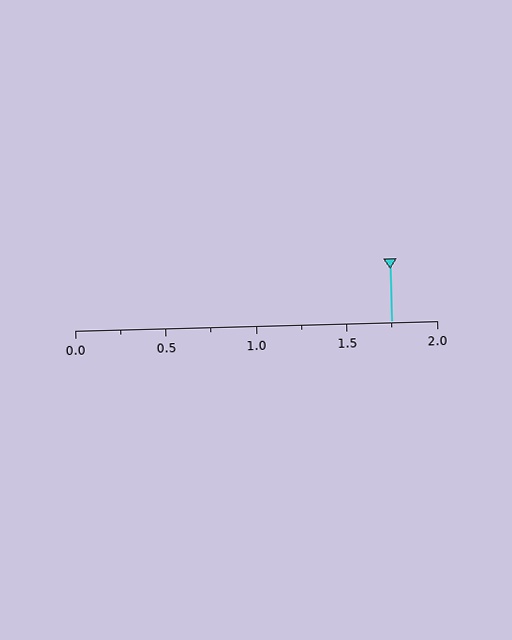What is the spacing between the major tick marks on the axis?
The major ticks are spaced 0.5 apart.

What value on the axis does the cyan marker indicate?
The marker indicates approximately 1.75.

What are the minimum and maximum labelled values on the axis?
The axis runs from 0.0 to 2.0.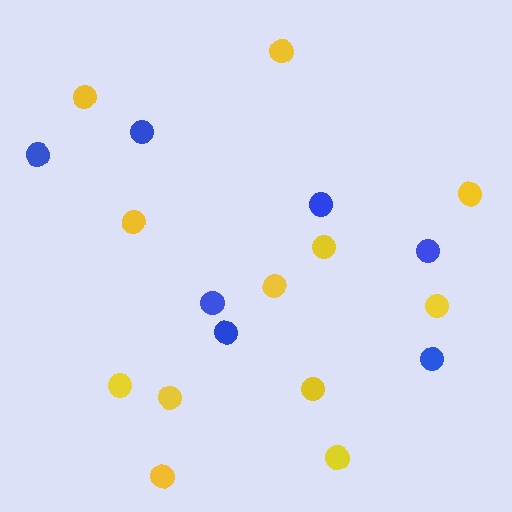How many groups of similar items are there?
There are 2 groups: one group of yellow circles (12) and one group of blue circles (7).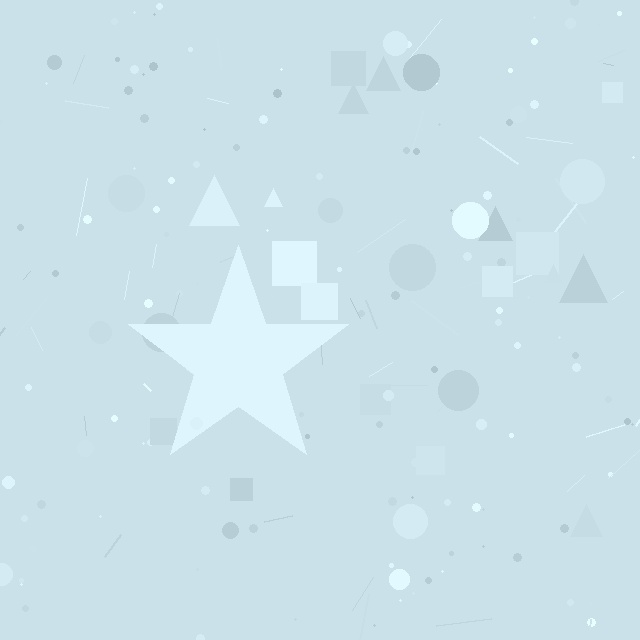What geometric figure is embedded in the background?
A star is embedded in the background.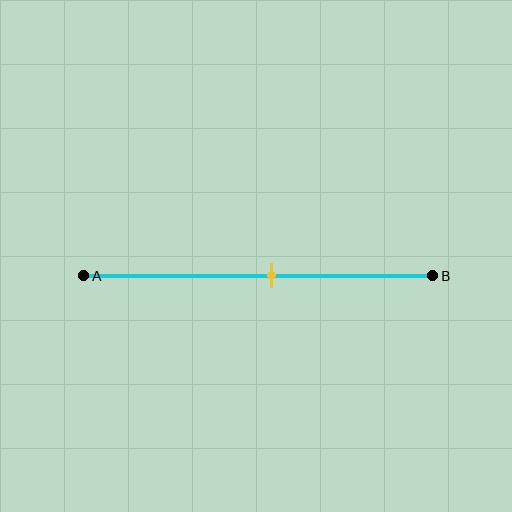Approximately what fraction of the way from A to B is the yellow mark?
The yellow mark is approximately 55% of the way from A to B.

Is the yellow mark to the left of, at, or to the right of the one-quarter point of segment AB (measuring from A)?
The yellow mark is to the right of the one-quarter point of segment AB.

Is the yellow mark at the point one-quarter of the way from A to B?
No, the mark is at about 55% from A, not at the 25% one-quarter point.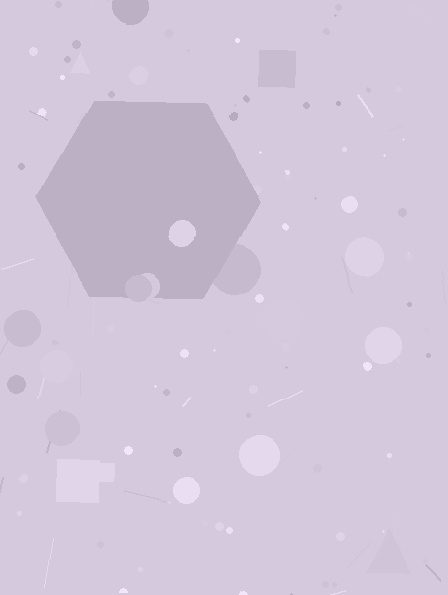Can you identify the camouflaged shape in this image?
The camouflaged shape is a hexagon.